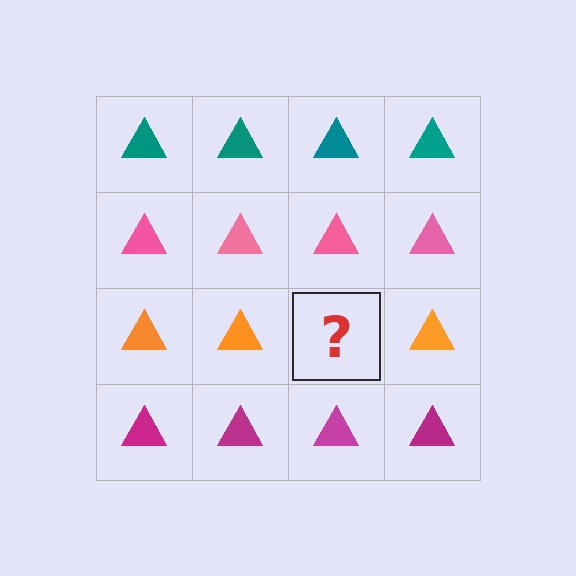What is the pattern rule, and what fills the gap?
The rule is that each row has a consistent color. The gap should be filled with an orange triangle.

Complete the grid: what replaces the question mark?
The question mark should be replaced with an orange triangle.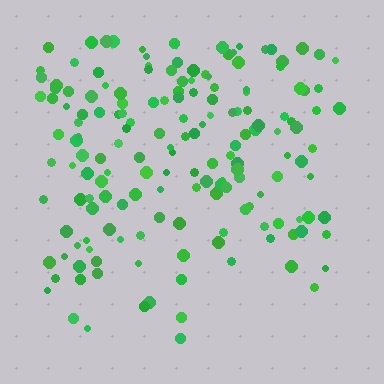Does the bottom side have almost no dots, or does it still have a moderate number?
Still a moderate number, just noticeably fewer than the top.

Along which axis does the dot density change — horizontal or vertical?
Vertical.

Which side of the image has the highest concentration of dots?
The top.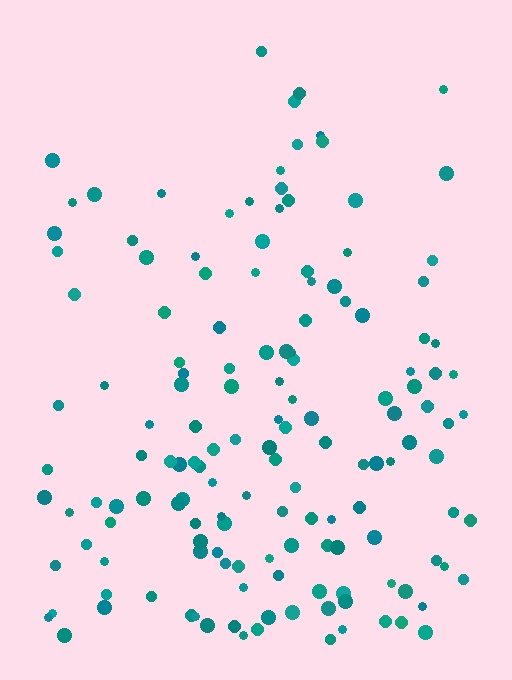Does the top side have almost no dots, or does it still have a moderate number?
Still a moderate number, just noticeably fewer than the bottom.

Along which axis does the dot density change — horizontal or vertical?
Vertical.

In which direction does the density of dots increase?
From top to bottom, with the bottom side densest.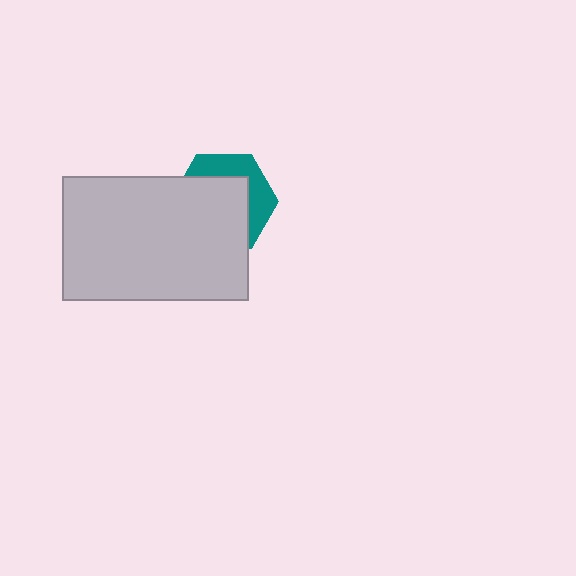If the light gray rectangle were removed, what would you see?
You would see the complete teal hexagon.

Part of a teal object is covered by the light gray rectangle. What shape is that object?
It is a hexagon.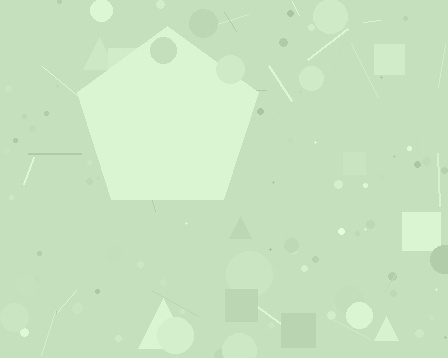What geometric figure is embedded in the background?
A pentagon is embedded in the background.